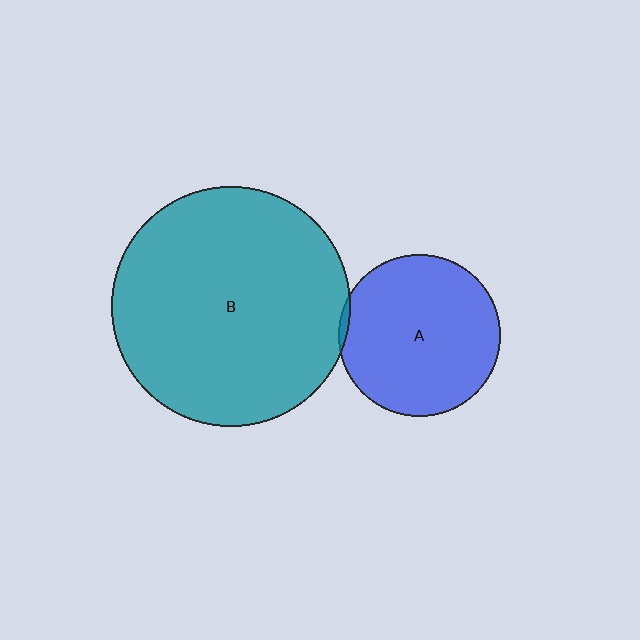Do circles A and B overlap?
Yes.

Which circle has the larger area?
Circle B (teal).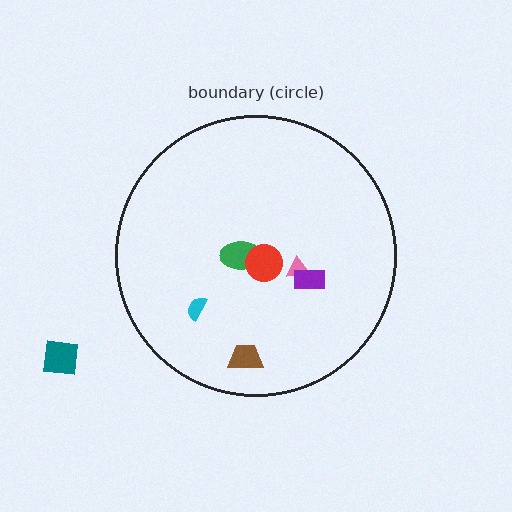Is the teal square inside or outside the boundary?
Outside.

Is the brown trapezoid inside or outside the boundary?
Inside.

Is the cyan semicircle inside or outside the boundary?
Inside.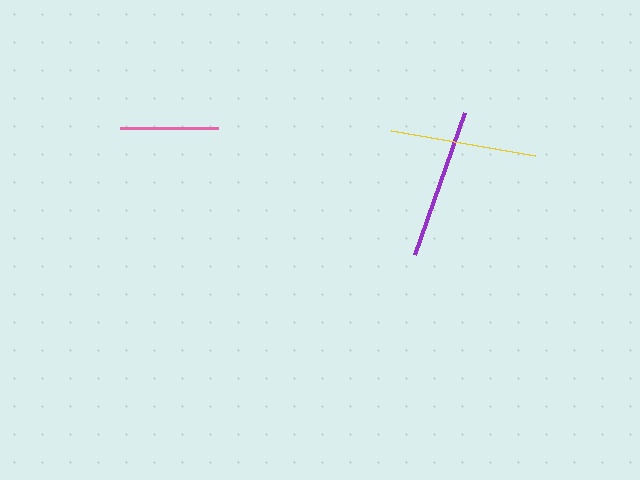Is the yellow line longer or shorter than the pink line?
The yellow line is longer than the pink line.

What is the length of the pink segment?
The pink segment is approximately 97 pixels long.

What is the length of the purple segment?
The purple segment is approximately 151 pixels long.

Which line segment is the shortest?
The pink line is the shortest at approximately 97 pixels.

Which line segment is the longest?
The purple line is the longest at approximately 151 pixels.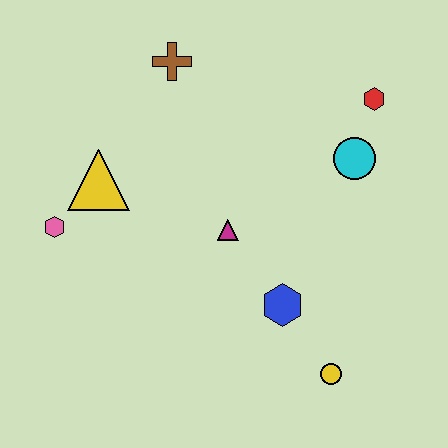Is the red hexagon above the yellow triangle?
Yes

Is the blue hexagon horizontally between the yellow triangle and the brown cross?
No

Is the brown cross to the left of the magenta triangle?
Yes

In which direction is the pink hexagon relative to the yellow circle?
The pink hexagon is to the left of the yellow circle.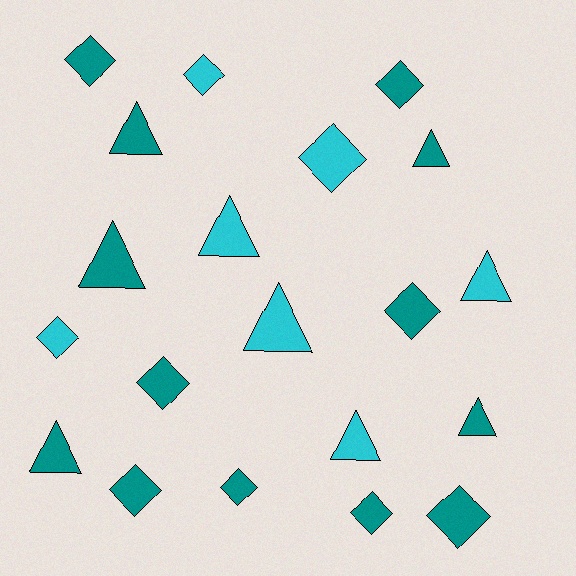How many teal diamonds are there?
There are 8 teal diamonds.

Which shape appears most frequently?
Diamond, with 11 objects.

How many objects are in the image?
There are 20 objects.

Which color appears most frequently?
Teal, with 13 objects.